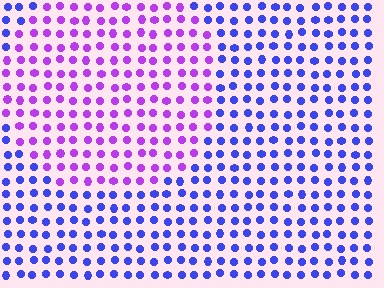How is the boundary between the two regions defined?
The boundary is defined purely by a slight shift in hue (about 47 degrees). Spacing, size, and orientation are identical on both sides.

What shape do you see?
I see a circle.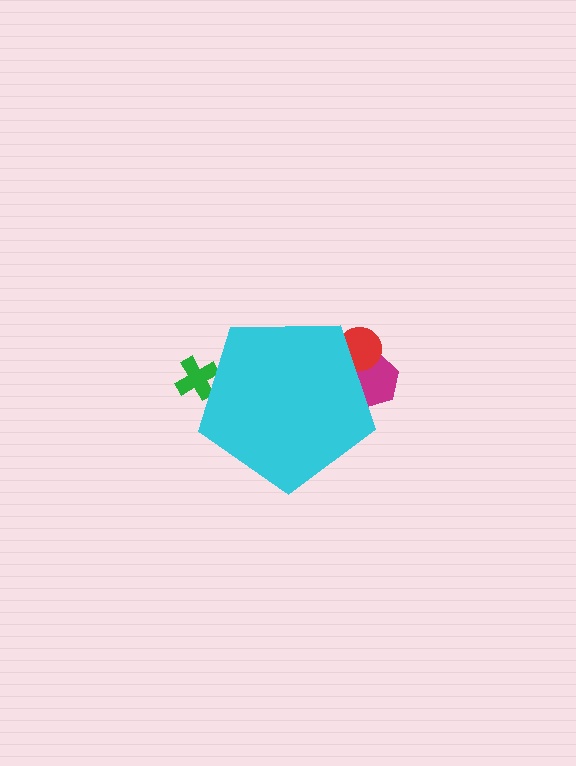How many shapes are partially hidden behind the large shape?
3 shapes are partially hidden.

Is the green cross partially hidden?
Yes, the green cross is partially hidden behind the cyan pentagon.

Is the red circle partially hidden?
Yes, the red circle is partially hidden behind the cyan pentagon.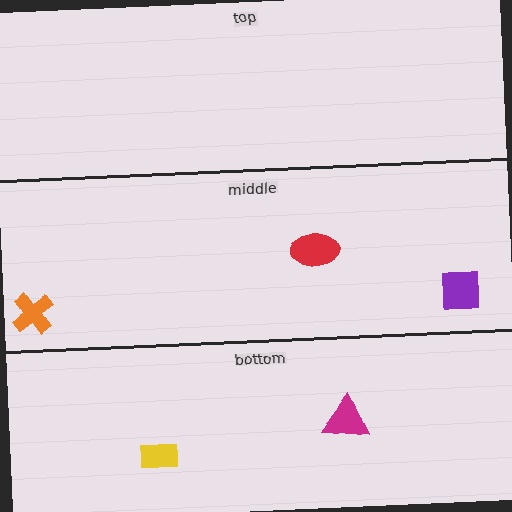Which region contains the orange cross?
The middle region.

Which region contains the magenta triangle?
The bottom region.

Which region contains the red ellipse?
The middle region.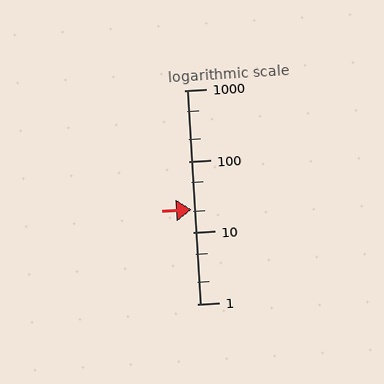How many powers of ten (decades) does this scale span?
The scale spans 3 decades, from 1 to 1000.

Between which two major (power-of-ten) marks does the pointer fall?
The pointer is between 10 and 100.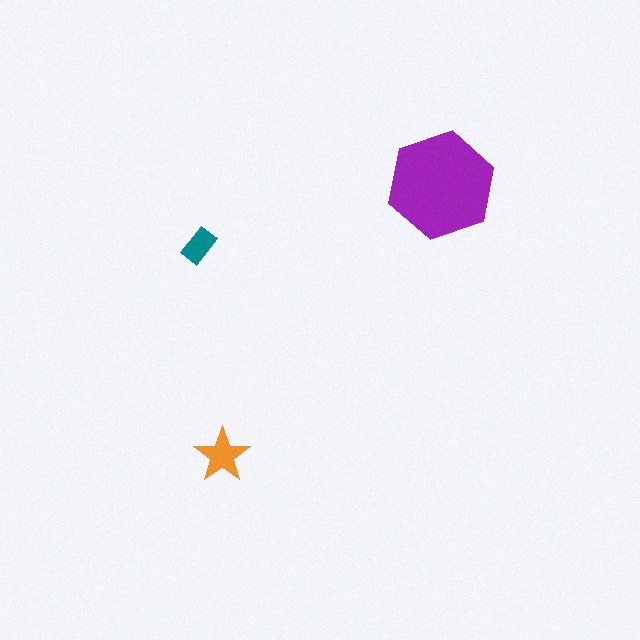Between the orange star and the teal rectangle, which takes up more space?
The orange star.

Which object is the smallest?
The teal rectangle.